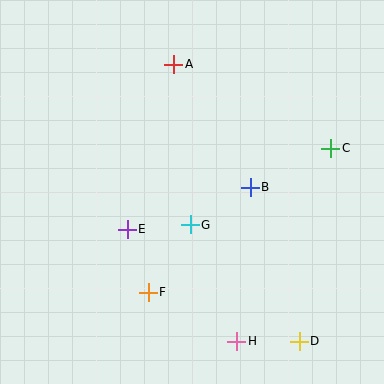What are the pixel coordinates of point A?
Point A is at (174, 64).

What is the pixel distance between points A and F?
The distance between A and F is 230 pixels.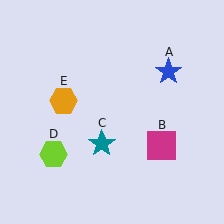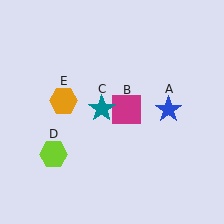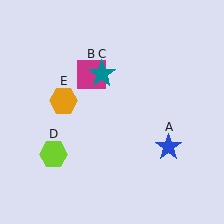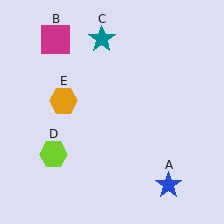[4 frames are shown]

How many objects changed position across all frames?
3 objects changed position: blue star (object A), magenta square (object B), teal star (object C).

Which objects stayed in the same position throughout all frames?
Lime hexagon (object D) and orange hexagon (object E) remained stationary.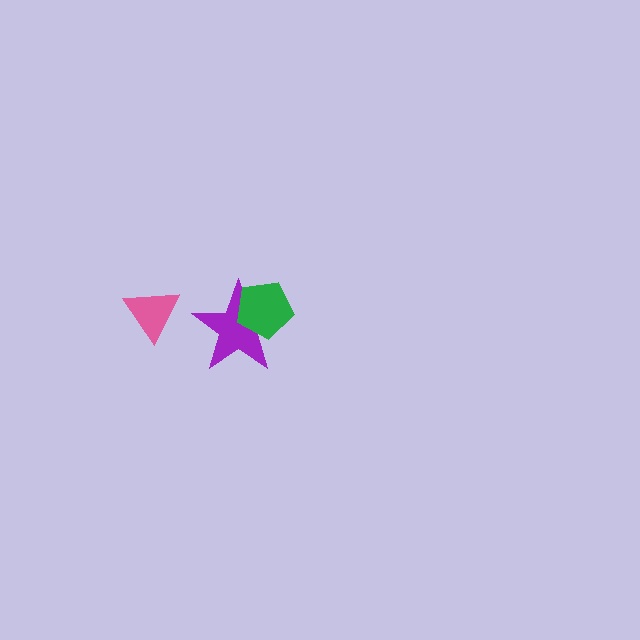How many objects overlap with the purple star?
1 object overlaps with the purple star.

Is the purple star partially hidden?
Yes, it is partially covered by another shape.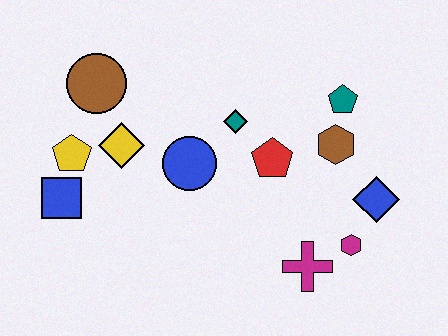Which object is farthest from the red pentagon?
The blue square is farthest from the red pentagon.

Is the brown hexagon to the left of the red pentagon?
No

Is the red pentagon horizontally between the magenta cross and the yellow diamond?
Yes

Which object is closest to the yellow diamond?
The yellow pentagon is closest to the yellow diamond.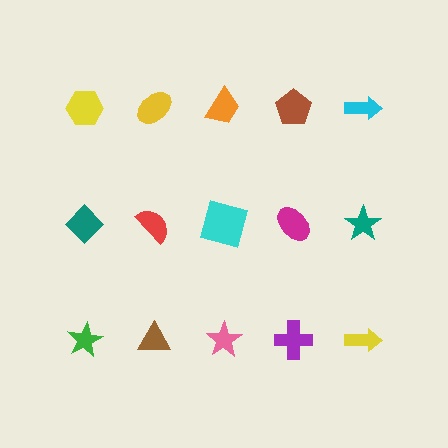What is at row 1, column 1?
A yellow hexagon.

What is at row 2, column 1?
A teal diamond.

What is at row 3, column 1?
A green star.